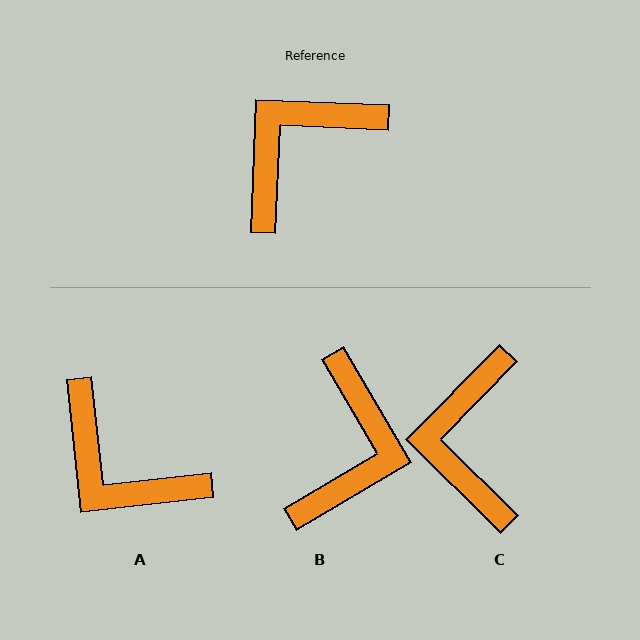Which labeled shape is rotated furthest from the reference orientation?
B, about 147 degrees away.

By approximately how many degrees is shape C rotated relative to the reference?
Approximately 48 degrees counter-clockwise.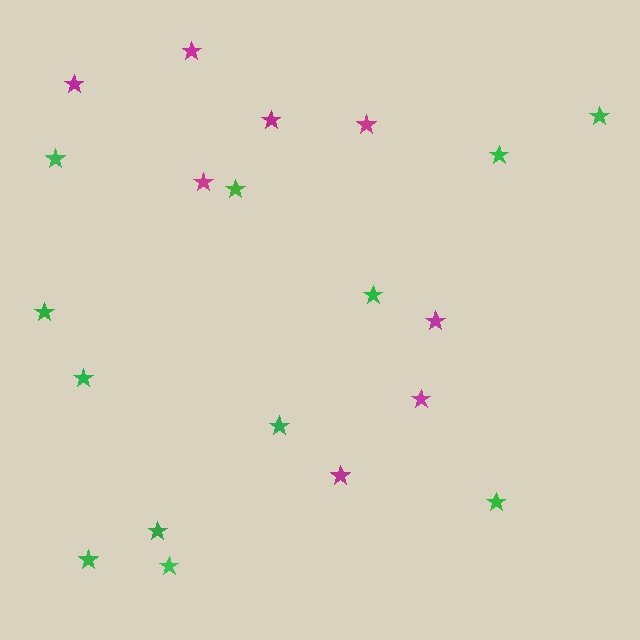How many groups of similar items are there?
There are 2 groups: one group of green stars (12) and one group of magenta stars (8).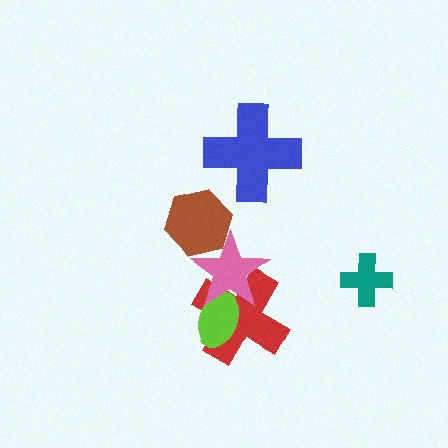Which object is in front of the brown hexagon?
The pink star is in front of the brown hexagon.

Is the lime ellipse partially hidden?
Yes, it is partially covered by another shape.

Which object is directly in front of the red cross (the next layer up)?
The lime ellipse is directly in front of the red cross.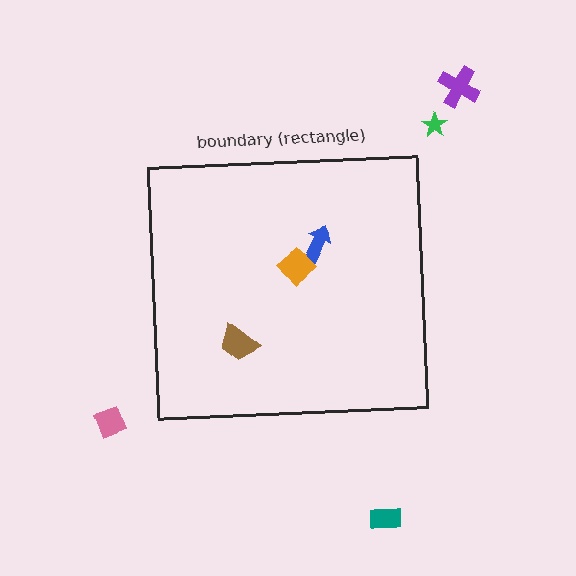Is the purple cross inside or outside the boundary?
Outside.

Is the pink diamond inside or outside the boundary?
Outside.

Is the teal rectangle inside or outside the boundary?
Outside.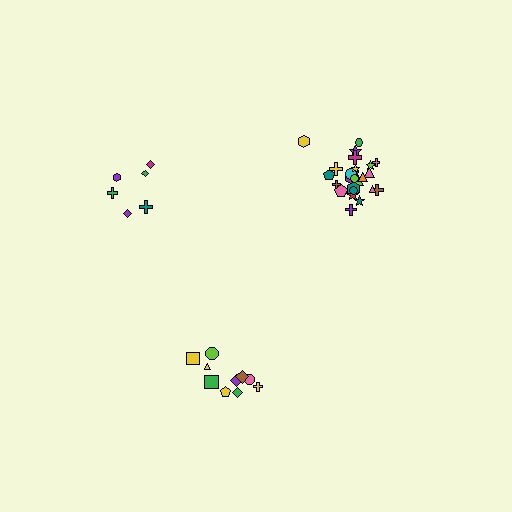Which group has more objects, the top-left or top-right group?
The top-right group.